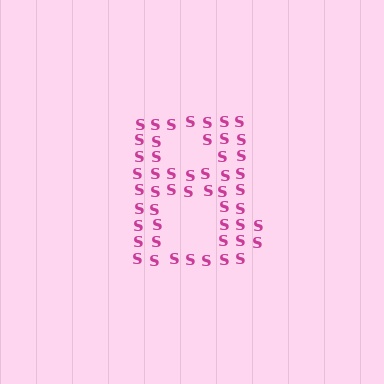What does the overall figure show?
The overall figure shows the letter B.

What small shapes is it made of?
It is made of small letter S's.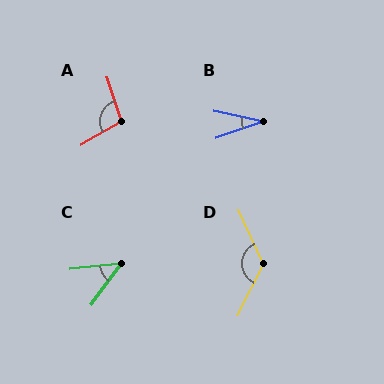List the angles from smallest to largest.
B (31°), C (48°), A (103°), D (129°).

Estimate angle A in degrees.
Approximately 103 degrees.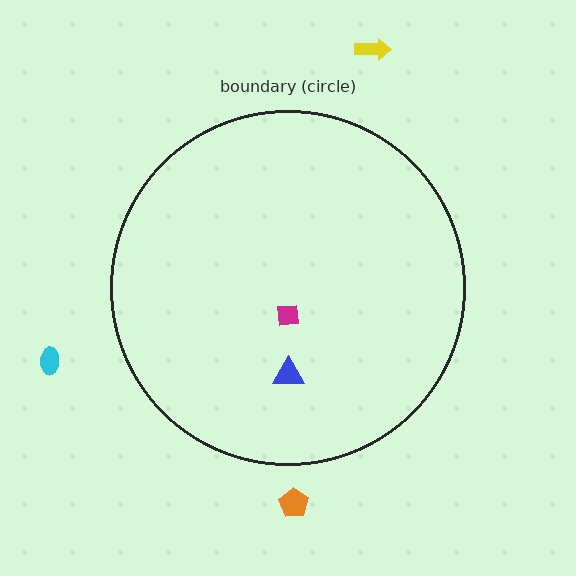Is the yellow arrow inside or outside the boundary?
Outside.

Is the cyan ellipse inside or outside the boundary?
Outside.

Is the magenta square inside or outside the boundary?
Inside.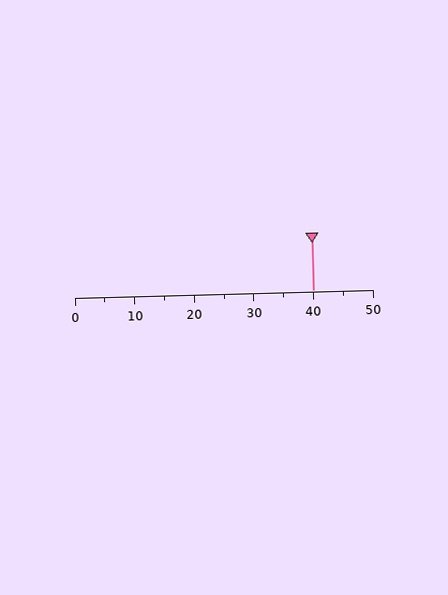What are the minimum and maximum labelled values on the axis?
The axis runs from 0 to 50.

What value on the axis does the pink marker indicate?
The marker indicates approximately 40.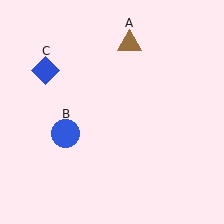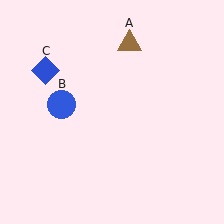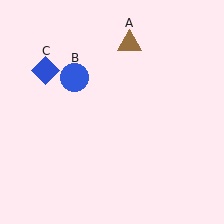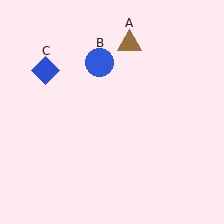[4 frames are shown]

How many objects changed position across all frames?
1 object changed position: blue circle (object B).